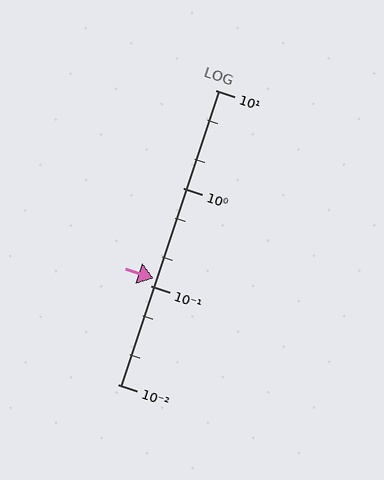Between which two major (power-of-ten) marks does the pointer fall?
The pointer is between 0.1 and 1.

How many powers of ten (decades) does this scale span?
The scale spans 3 decades, from 0.01 to 10.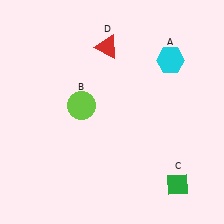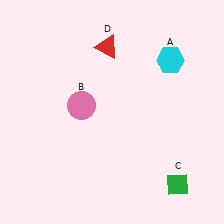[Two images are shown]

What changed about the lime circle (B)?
In Image 1, B is lime. In Image 2, it changed to pink.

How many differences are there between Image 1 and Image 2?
There is 1 difference between the two images.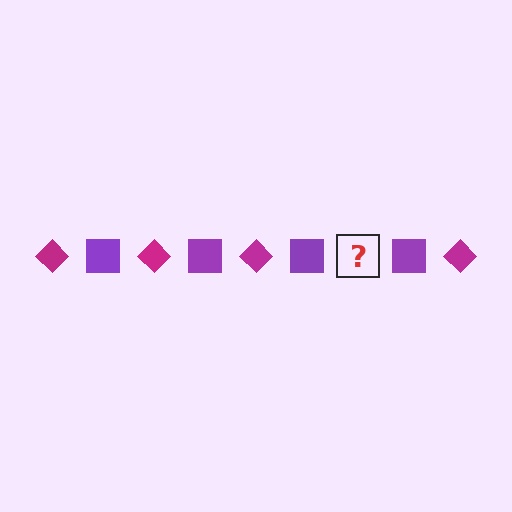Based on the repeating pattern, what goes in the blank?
The blank should be a magenta diamond.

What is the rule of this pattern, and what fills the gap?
The rule is that the pattern alternates between magenta diamond and purple square. The gap should be filled with a magenta diamond.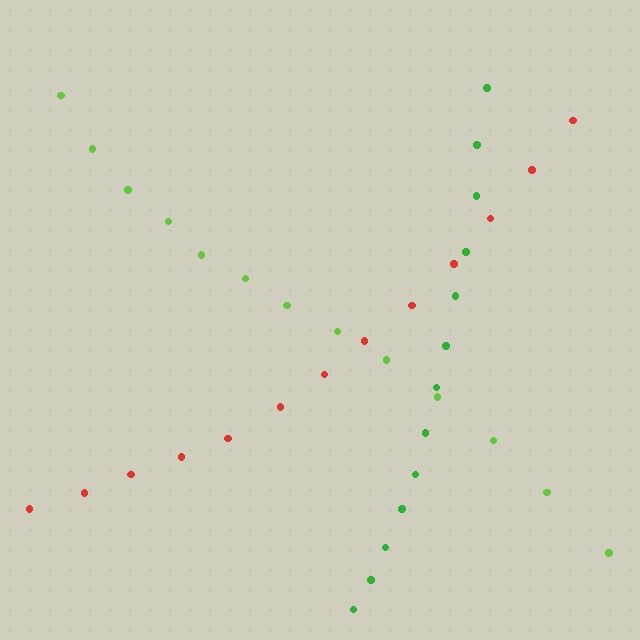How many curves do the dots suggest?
There are 3 distinct paths.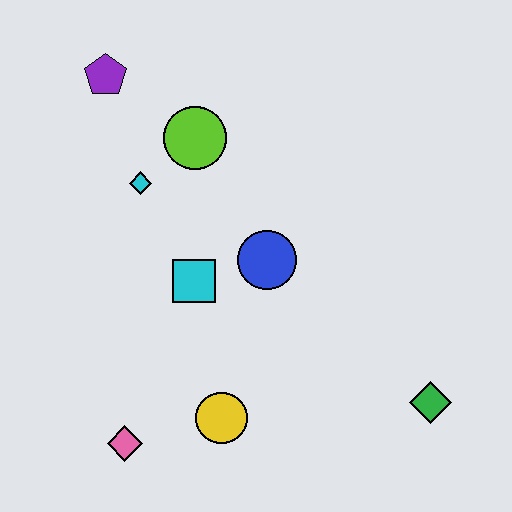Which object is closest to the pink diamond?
The yellow circle is closest to the pink diamond.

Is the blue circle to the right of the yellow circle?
Yes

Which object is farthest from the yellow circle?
The purple pentagon is farthest from the yellow circle.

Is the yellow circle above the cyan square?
No